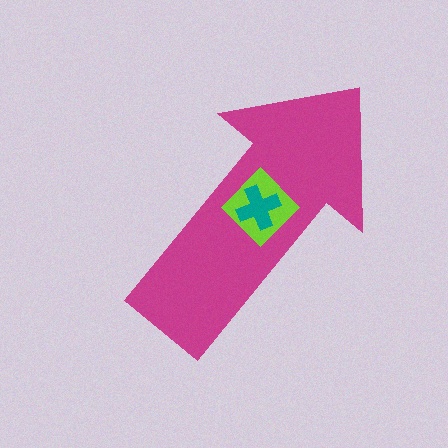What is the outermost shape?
The magenta arrow.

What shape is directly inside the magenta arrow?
The lime diamond.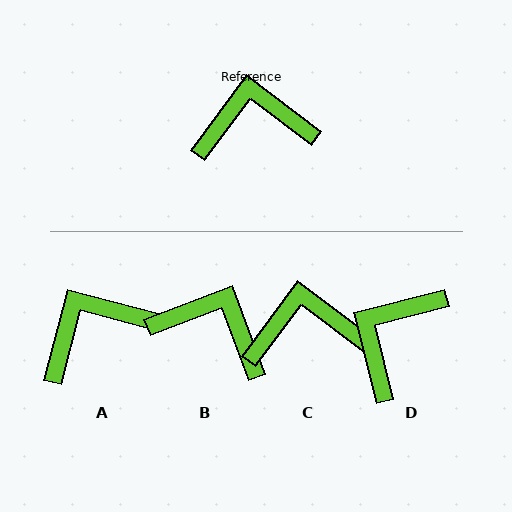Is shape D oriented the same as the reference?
No, it is off by about 51 degrees.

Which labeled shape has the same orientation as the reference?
C.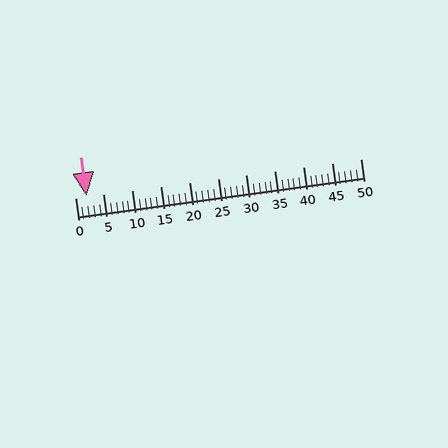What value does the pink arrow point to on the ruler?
The pink arrow points to approximately 2.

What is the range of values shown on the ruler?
The ruler shows values from 0 to 50.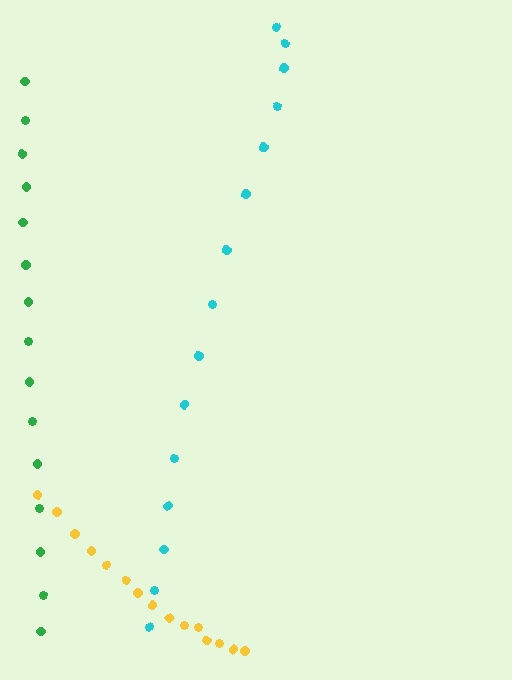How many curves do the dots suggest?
There are 3 distinct paths.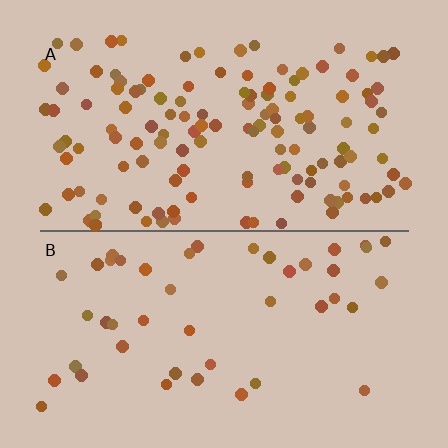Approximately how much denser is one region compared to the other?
Approximately 2.9× — region A over region B.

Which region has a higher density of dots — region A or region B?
A (the top).